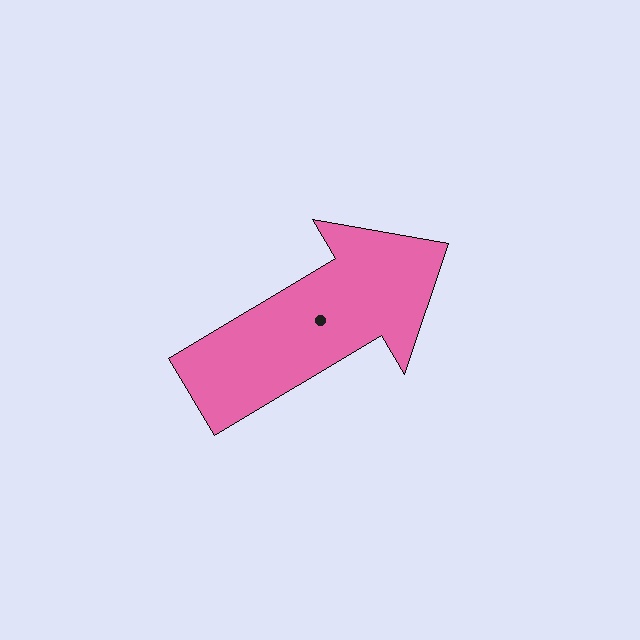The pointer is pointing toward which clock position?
Roughly 2 o'clock.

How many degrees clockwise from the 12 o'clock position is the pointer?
Approximately 59 degrees.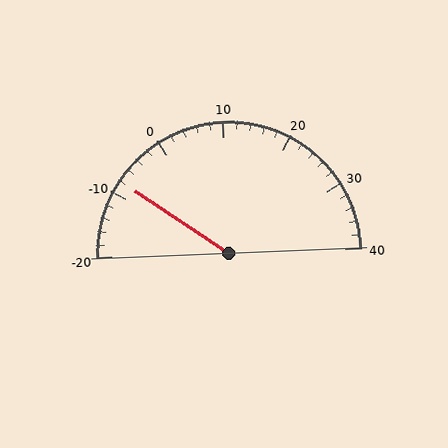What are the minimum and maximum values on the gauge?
The gauge ranges from -20 to 40.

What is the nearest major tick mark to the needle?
The nearest major tick mark is -10.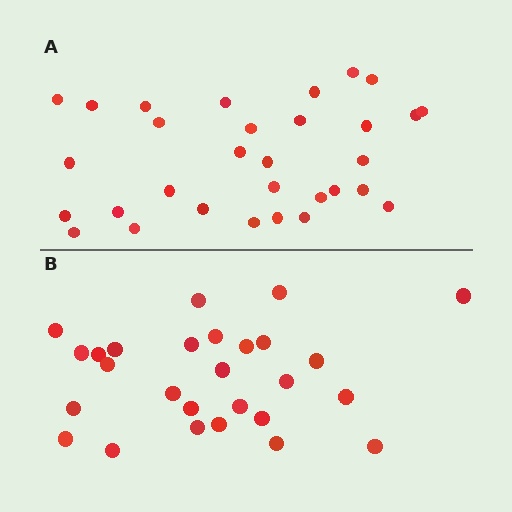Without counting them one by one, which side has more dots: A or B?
Region A (the top region) has more dots.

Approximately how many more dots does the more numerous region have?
Region A has about 4 more dots than region B.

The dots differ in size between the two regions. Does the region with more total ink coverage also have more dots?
No. Region B has more total ink coverage because its dots are larger, but region A actually contains more individual dots. Total area can be misleading — the number of items is what matters here.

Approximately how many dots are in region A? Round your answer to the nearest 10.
About 30 dots. (The exact count is 31, which rounds to 30.)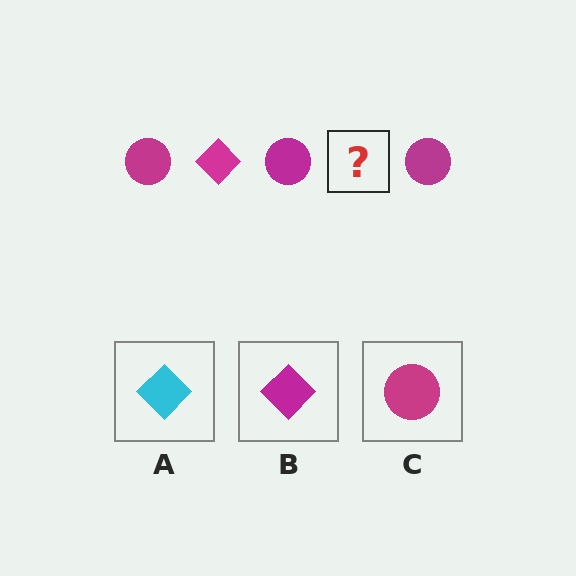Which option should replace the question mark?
Option B.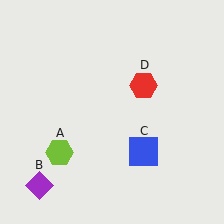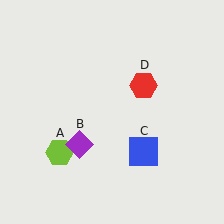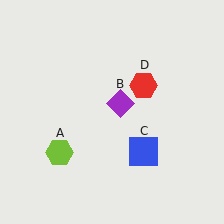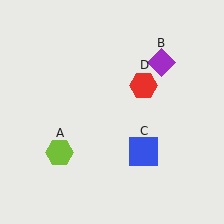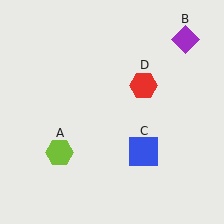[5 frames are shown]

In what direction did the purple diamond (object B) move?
The purple diamond (object B) moved up and to the right.